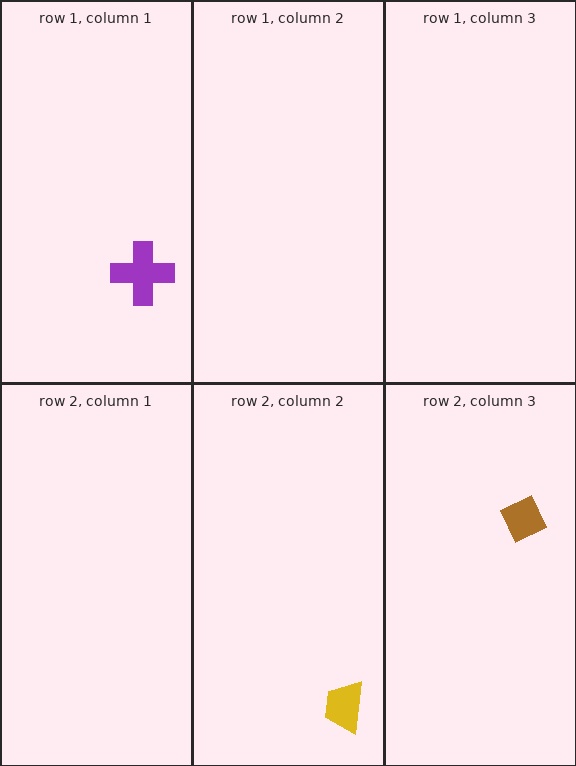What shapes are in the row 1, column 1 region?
The purple cross.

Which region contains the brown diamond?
The row 2, column 3 region.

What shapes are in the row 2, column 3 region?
The brown diamond.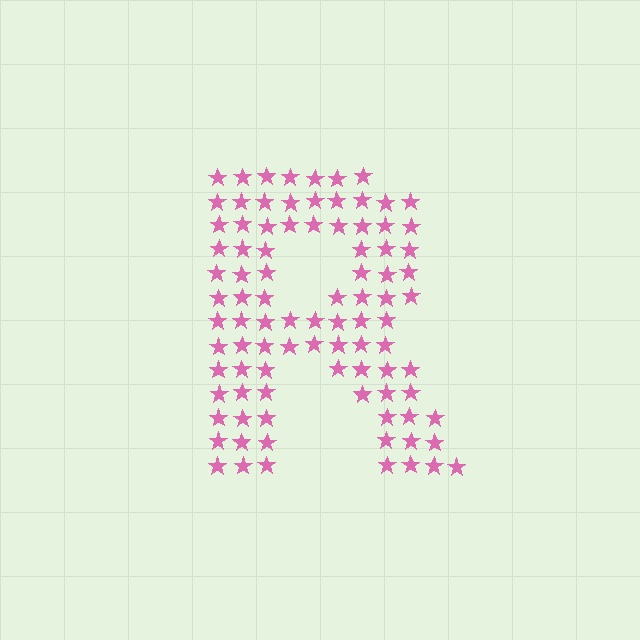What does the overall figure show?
The overall figure shows the letter R.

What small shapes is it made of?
It is made of small stars.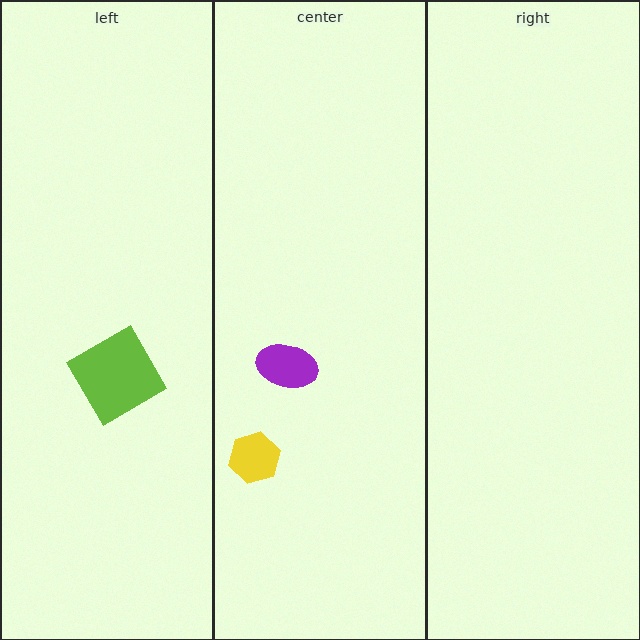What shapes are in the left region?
The lime diamond.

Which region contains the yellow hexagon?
The center region.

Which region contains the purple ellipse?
The center region.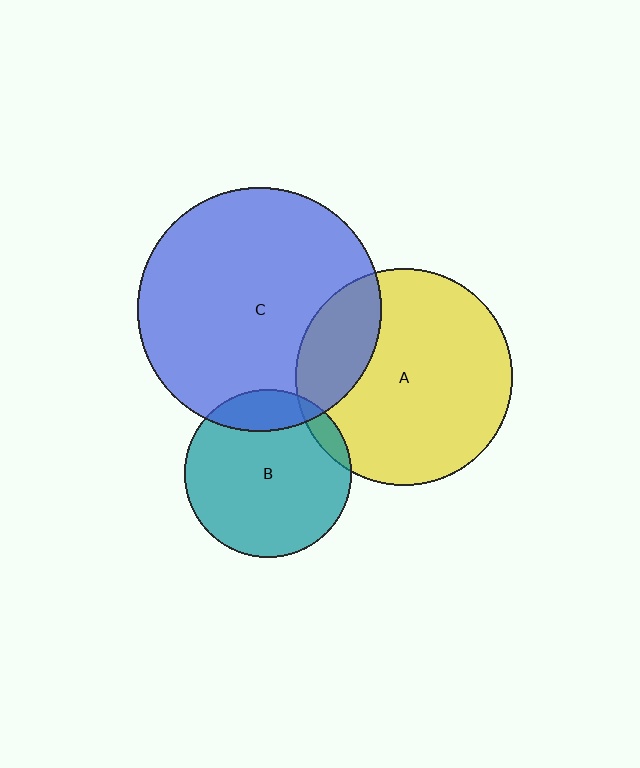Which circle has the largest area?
Circle C (blue).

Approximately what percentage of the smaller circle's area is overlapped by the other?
Approximately 20%.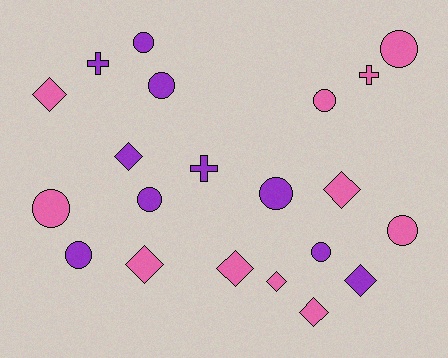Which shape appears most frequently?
Circle, with 10 objects.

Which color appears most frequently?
Pink, with 11 objects.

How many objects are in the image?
There are 21 objects.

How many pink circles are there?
There are 4 pink circles.